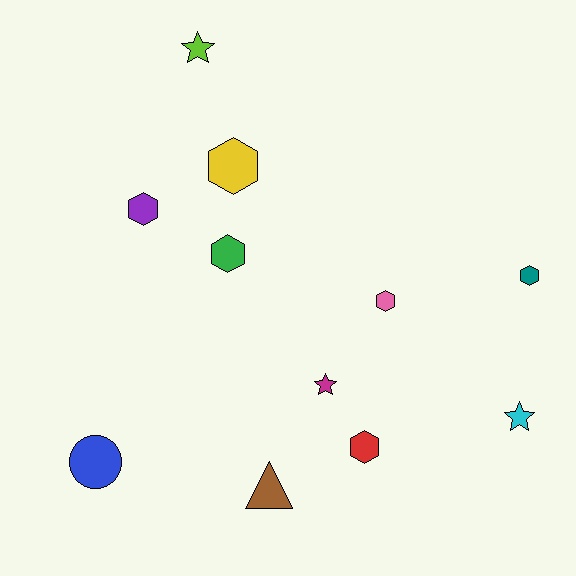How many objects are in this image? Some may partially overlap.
There are 11 objects.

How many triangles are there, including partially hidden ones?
There is 1 triangle.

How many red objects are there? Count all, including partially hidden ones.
There is 1 red object.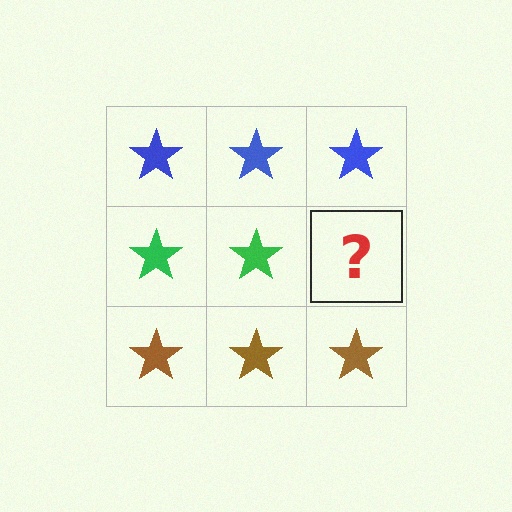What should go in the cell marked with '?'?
The missing cell should contain a green star.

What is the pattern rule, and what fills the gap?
The rule is that each row has a consistent color. The gap should be filled with a green star.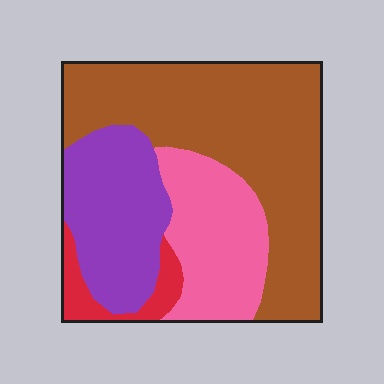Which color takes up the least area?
Red, at roughly 5%.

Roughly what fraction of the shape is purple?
Purple takes up about one quarter (1/4) of the shape.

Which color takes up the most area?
Brown, at roughly 50%.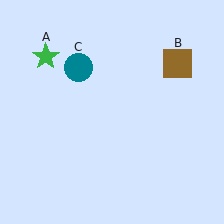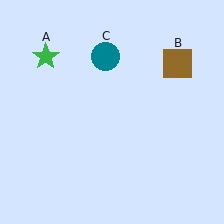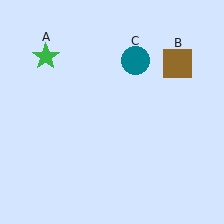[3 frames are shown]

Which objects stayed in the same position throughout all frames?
Green star (object A) and brown square (object B) remained stationary.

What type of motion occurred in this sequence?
The teal circle (object C) rotated clockwise around the center of the scene.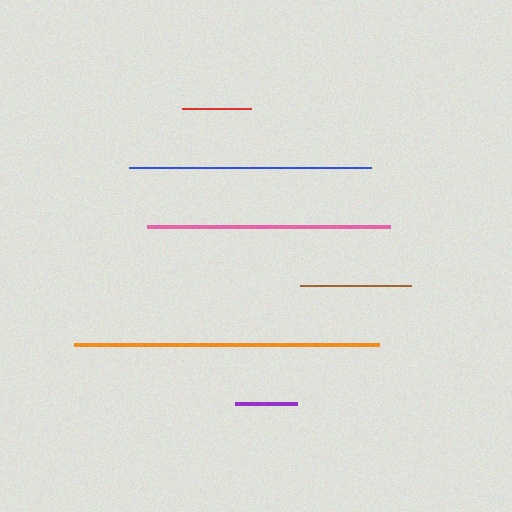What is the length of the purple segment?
The purple segment is approximately 62 pixels long.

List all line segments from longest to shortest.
From longest to shortest: orange, pink, blue, brown, red, purple.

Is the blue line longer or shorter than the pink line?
The pink line is longer than the blue line.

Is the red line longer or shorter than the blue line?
The blue line is longer than the red line.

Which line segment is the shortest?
The purple line is the shortest at approximately 62 pixels.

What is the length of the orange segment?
The orange segment is approximately 305 pixels long.